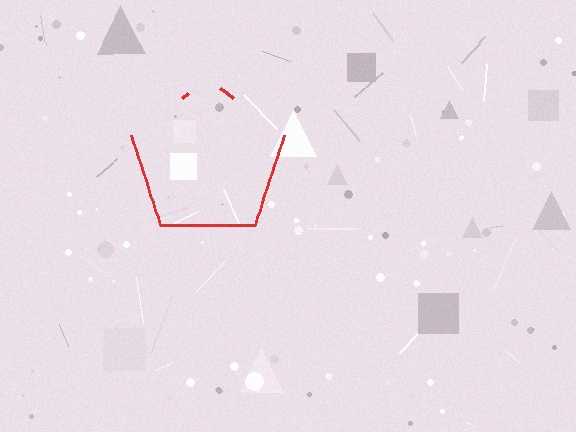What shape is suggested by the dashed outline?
The dashed outline suggests a pentagon.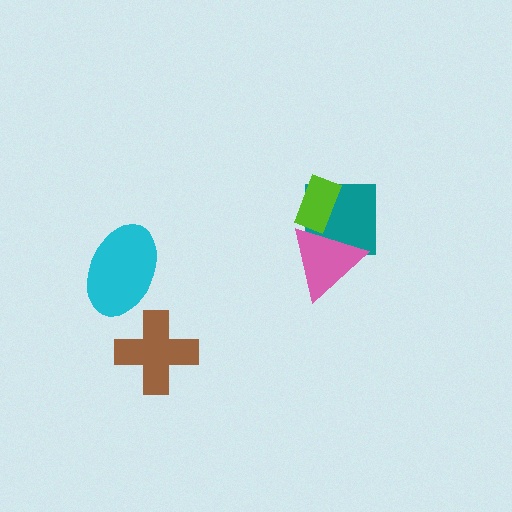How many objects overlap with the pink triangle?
2 objects overlap with the pink triangle.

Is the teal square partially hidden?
Yes, it is partially covered by another shape.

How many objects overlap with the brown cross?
0 objects overlap with the brown cross.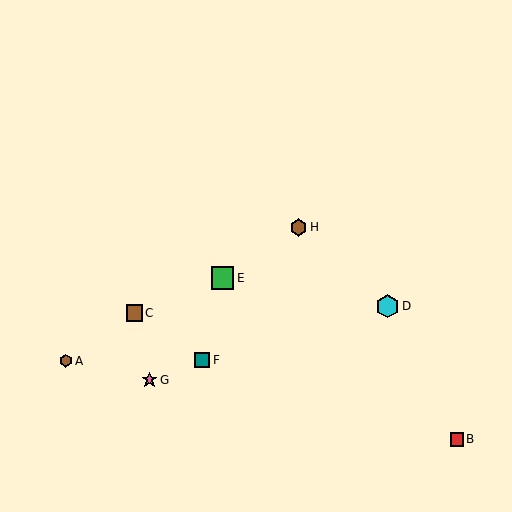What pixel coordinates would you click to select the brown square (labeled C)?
Click at (134, 313) to select the brown square C.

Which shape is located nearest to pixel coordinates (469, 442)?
The red square (labeled B) at (457, 439) is nearest to that location.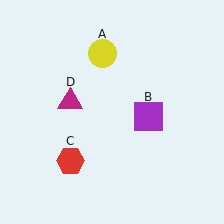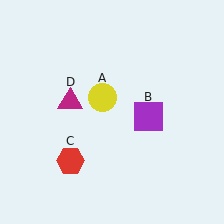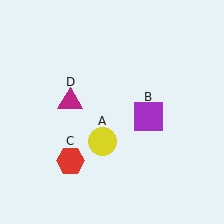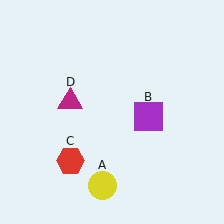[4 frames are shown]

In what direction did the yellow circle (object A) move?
The yellow circle (object A) moved down.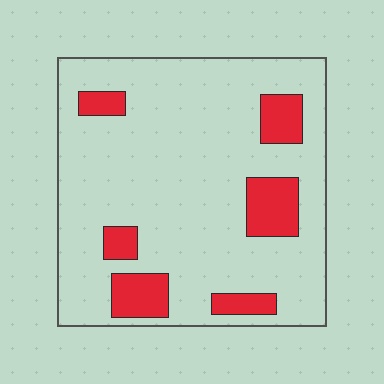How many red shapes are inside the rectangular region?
6.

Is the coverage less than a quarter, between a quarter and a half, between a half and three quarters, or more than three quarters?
Less than a quarter.